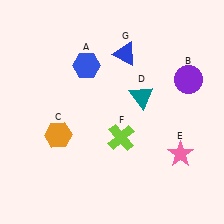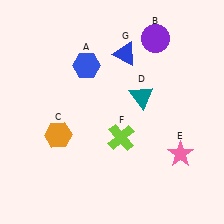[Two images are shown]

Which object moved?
The purple circle (B) moved up.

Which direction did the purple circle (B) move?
The purple circle (B) moved up.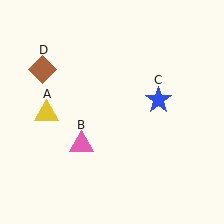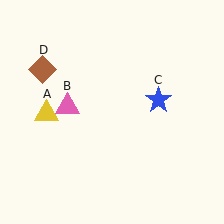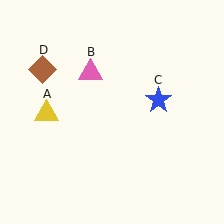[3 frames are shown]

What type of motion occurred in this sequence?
The pink triangle (object B) rotated clockwise around the center of the scene.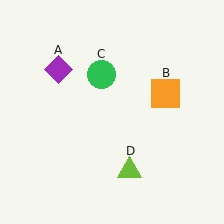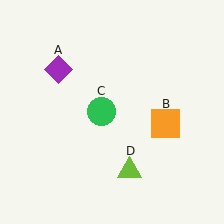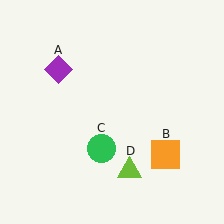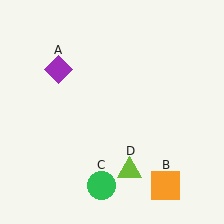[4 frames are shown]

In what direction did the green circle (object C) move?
The green circle (object C) moved down.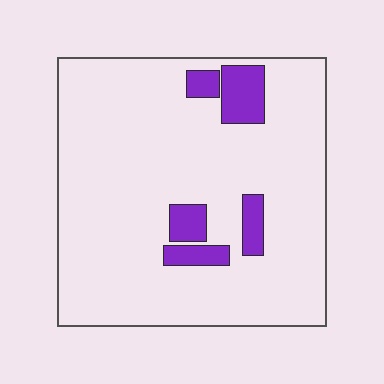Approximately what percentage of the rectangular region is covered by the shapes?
Approximately 10%.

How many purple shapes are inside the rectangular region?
5.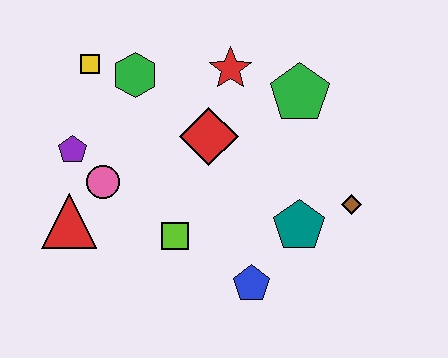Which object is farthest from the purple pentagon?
The brown diamond is farthest from the purple pentagon.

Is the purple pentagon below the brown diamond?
No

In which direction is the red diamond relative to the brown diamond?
The red diamond is to the left of the brown diamond.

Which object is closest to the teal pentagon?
The brown diamond is closest to the teal pentagon.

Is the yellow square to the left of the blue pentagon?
Yes